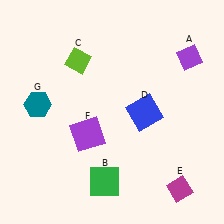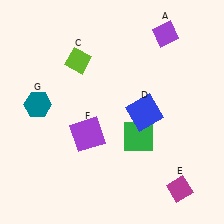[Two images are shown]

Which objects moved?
The objects that moved are: the purple diamond (A), the green square (B).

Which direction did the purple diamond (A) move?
The purple diamond (A) moved left.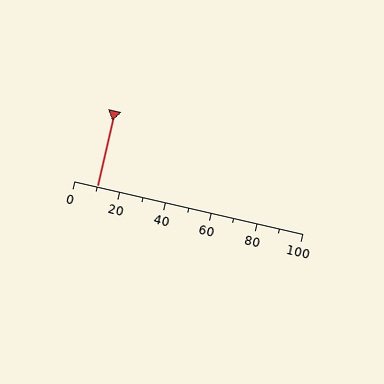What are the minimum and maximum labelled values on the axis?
The axis runs from 0 to 100.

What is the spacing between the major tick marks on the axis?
The major ticks are spaced 20 apart.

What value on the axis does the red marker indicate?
The marker indicates approximately 10.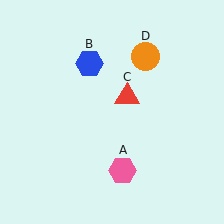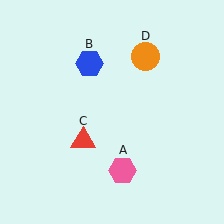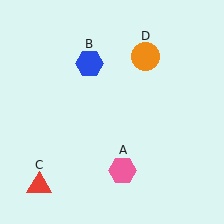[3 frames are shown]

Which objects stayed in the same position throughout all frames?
Pink hexagon (object A) and blue hexagon (object B) and orange circle (object D) remained stationary.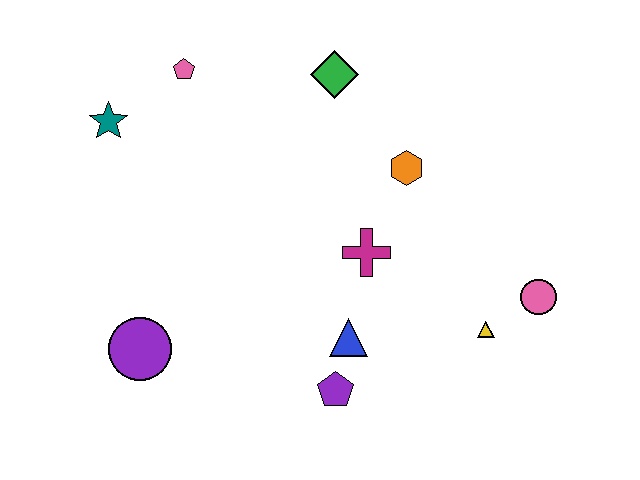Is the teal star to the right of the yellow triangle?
No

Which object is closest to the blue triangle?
The purple pentagon is closest to the blue triangle.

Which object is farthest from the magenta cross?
The teal star is farthest from the magenta cross.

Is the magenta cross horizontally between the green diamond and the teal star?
No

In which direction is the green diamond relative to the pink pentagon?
The green diamond is to the right of the pink pentagon.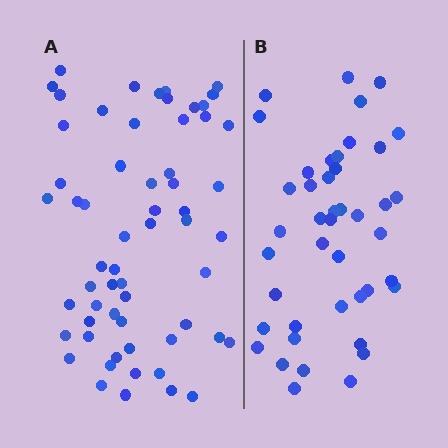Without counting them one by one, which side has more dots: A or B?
Region A (the left region) has more dots.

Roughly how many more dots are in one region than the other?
Region A has approximately 15 more dots than region B.